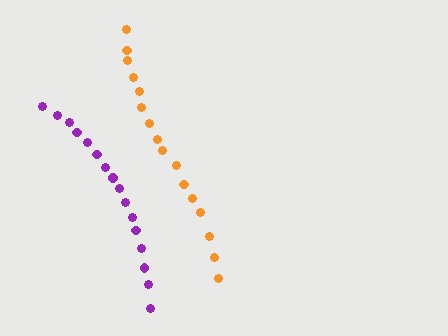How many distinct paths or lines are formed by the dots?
There are 2 distinct paths.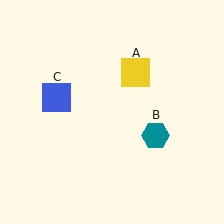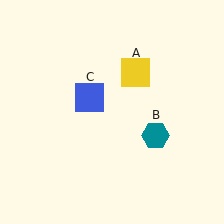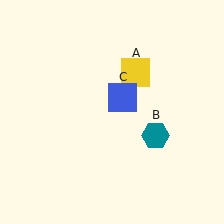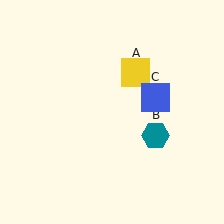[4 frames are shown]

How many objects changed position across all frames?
1 object changed position: blue square (object C).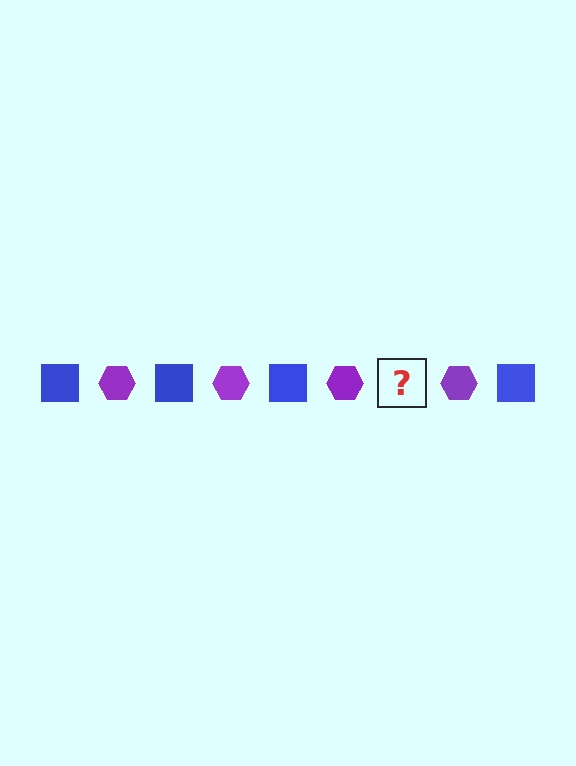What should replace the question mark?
The question mark should be replaced with a blue square.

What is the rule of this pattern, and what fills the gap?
The rule is that the pattern alternates between blue square and purple hexagon. The gap should be filled with a blue square.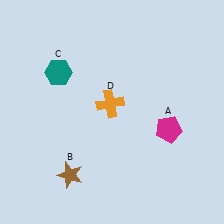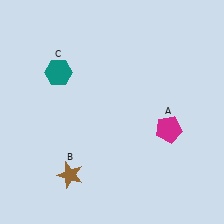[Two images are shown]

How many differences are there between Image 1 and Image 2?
There is 1 difference between the two images.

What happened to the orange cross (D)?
The orange cross (D) was removed in Image 2. It was in the top-left area of Image 1.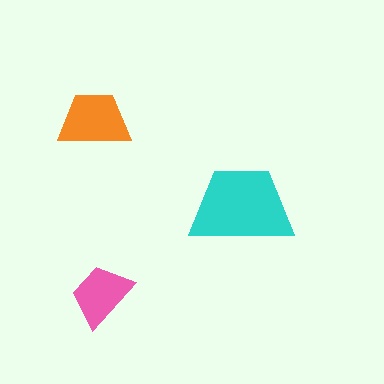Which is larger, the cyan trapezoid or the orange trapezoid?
The cyan one.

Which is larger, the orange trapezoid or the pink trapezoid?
The orange one.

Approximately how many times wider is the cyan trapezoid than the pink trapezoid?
About 1.5 times wider.